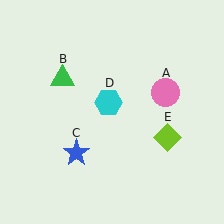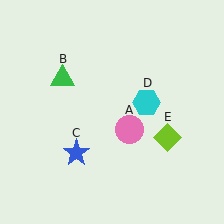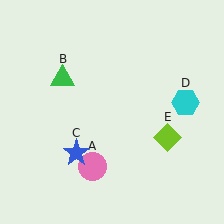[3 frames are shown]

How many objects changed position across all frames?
2 objects changed position: pink circle (object A), cyan hexagon (object D).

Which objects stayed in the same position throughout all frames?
Green triangle (object B) and blue star (object C) and lime diamond (object E) remained stationary.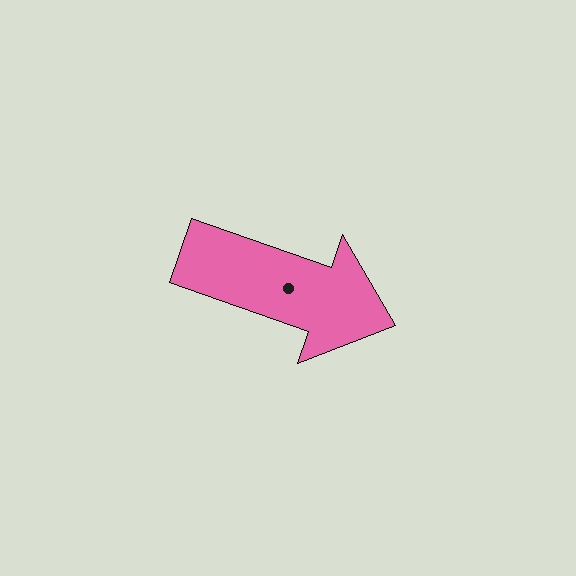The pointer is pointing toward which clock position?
Roughly 4 o'clock.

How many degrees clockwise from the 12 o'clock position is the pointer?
Approximately 109 degrees.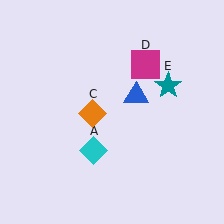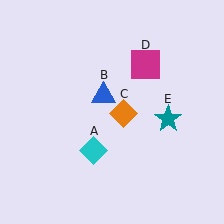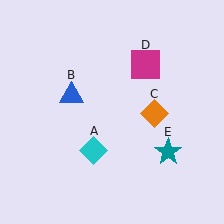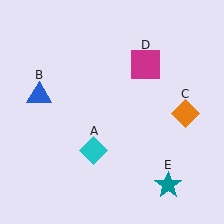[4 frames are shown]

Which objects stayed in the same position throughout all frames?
Cyan diamond (object A) and magenta square (object D) remained stationary.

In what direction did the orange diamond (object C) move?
The orange diamond (object C) moved right.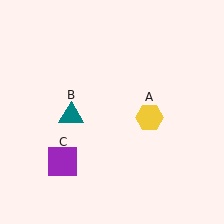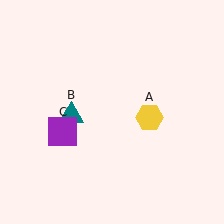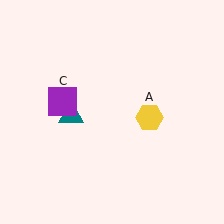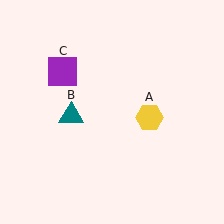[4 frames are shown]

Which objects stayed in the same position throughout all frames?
Yellow hexagon (object A) and teal triangle (object B) remained stationary.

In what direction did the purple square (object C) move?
The purple square (object C) moved up.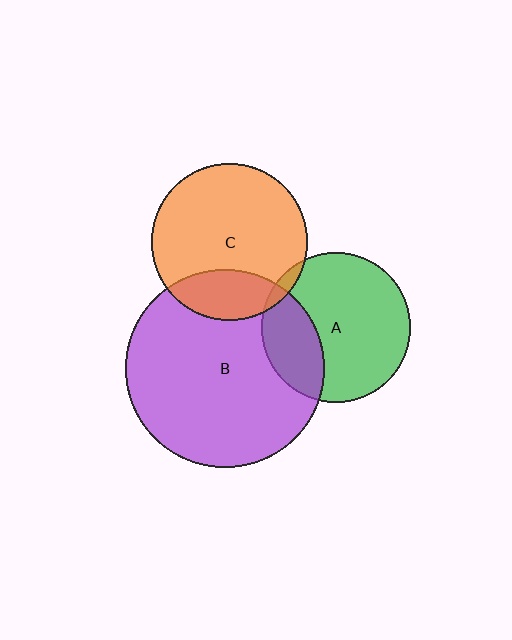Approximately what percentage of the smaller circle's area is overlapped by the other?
Approximately 25%.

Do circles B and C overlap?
Yes.